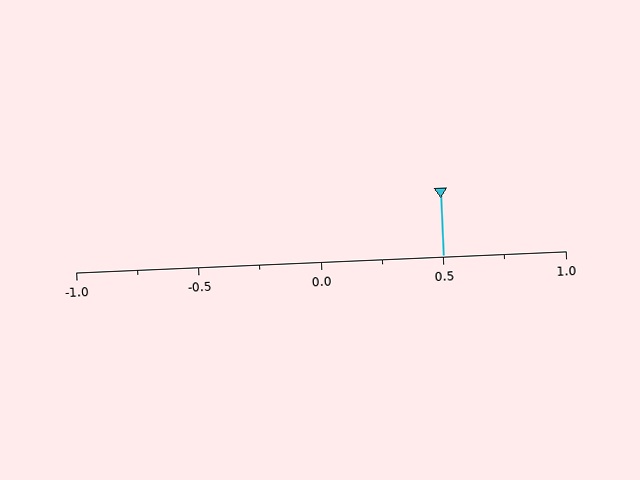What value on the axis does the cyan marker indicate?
The marker indicates approximately 0.5.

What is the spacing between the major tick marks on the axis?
The major ticks are spaced 0.5 apart.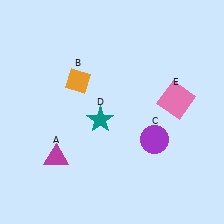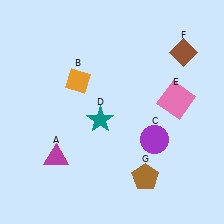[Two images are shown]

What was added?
A brown diamond (F), a brown pentagon (G) were added in Image 2.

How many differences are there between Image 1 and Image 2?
There are 2 differences between the two images.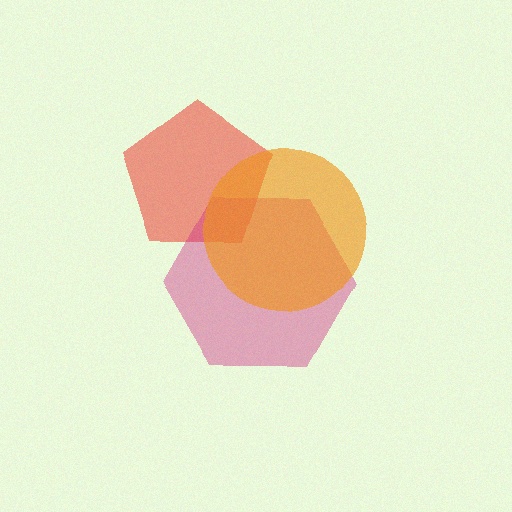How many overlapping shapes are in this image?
There are 3 overlapping shapes in the image.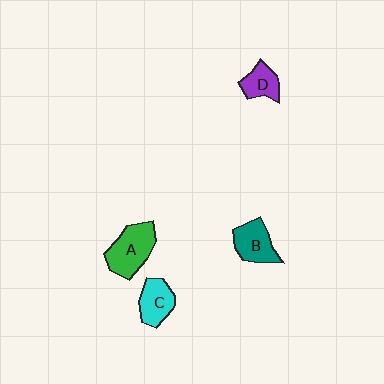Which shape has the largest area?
Shape A (green).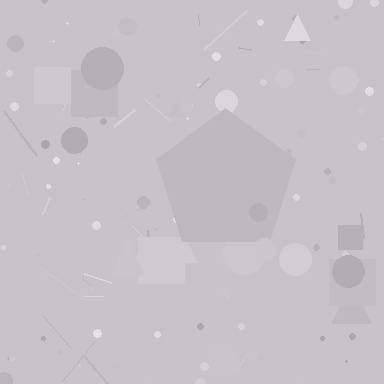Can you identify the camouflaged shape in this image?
The camouflaged shape is a pentagon.